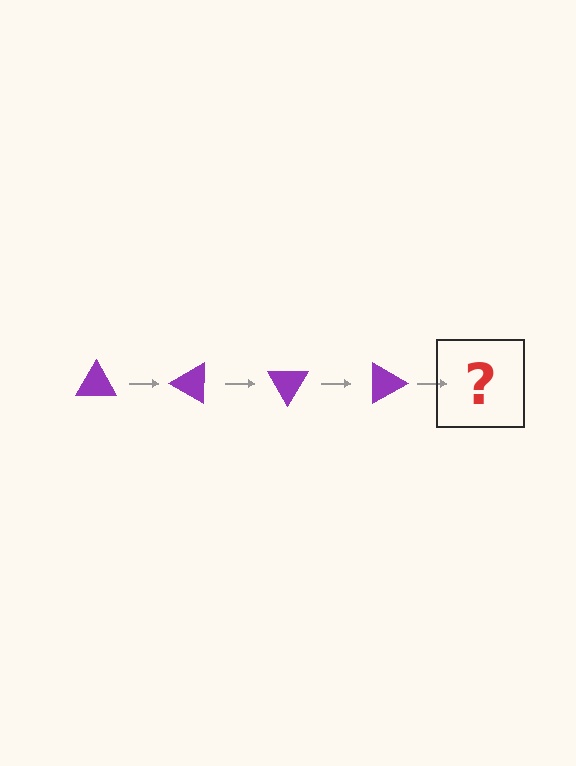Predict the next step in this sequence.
The next step is a purple triangle rotated 120 degrees.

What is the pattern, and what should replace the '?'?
The pattern is that the triangle rotates 30 degrees each step. The '?' should be a purple triangle rotated 120 degrees.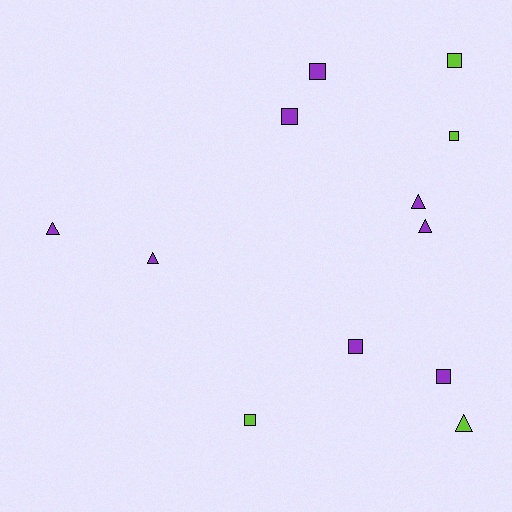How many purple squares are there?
There are 4 purple squares.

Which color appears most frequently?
Purple, with 8 objects.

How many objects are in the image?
There are 12 objects.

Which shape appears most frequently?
Square, with 7 objects.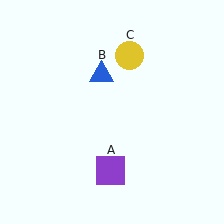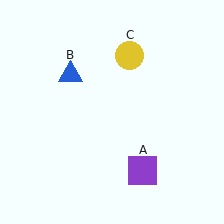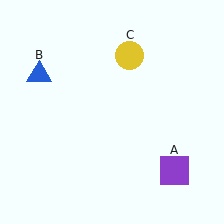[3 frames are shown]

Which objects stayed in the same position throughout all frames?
Yellow circle (object C) remained stationary.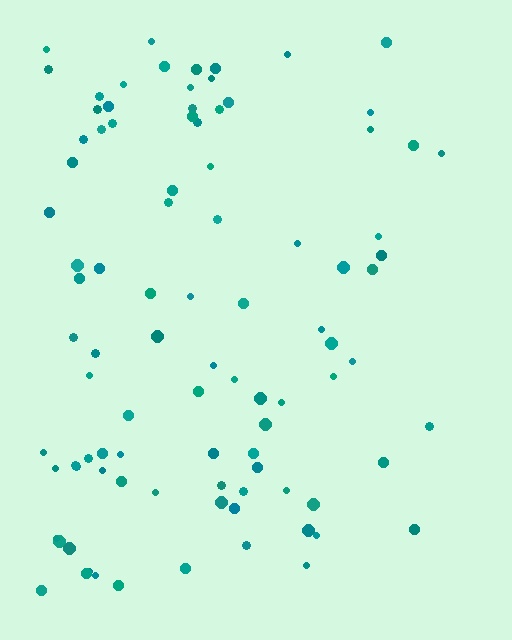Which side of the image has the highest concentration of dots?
The left.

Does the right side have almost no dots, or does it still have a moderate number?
Still a moderate number, just noticeably fewer than the left.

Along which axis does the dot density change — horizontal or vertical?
Horizontal.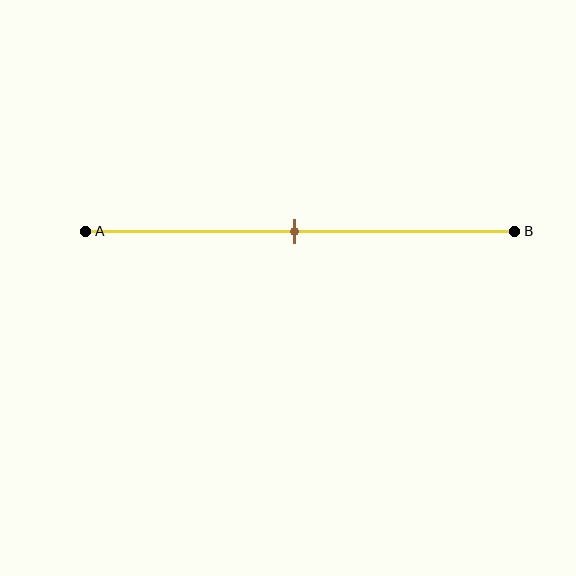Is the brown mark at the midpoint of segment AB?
Yes, the mark is approximately at the midpoint.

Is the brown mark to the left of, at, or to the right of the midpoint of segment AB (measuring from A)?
The brown mark is approximately at the midpoint of segment AB.